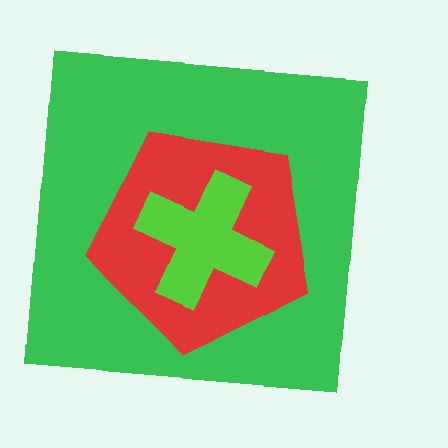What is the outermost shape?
The green square.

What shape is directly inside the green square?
The red pentagon.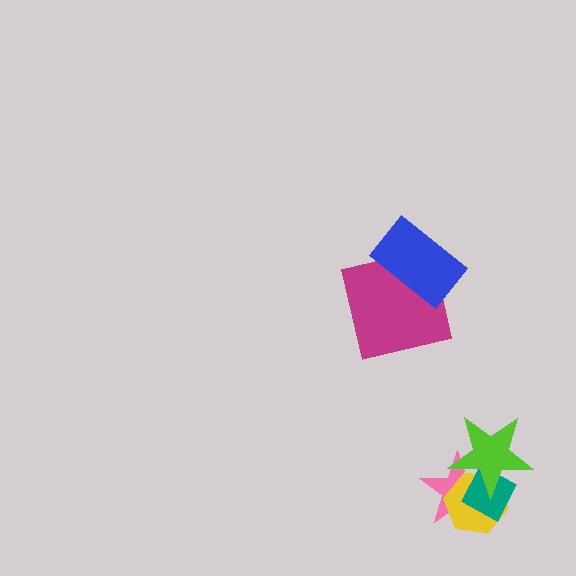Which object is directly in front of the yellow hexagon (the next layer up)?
The teal diamond is directly in front of the yellow hexagon.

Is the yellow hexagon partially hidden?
Yes, it is partially covered by another shape.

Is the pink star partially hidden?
Yes, it is partially covered by another shape.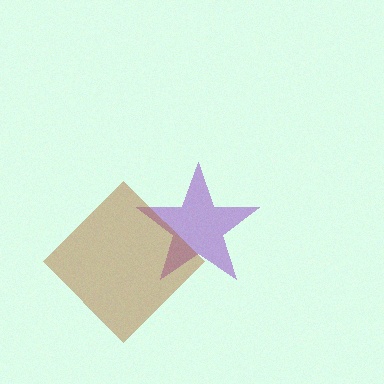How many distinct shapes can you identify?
There are 2 distinct shapes: a purple star, a brown diamond.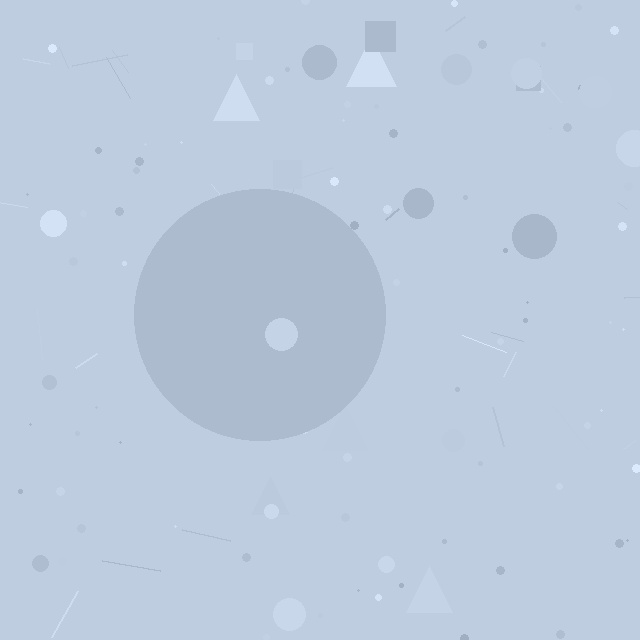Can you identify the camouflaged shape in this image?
The camouflaged shape is a circle.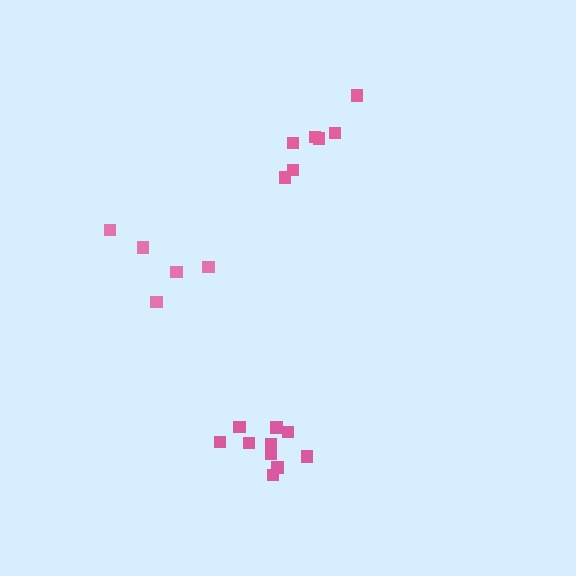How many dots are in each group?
Group 1: 10 dots, Group 2: 5 dots, Group 3: 7 dots (22 total).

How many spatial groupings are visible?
There are 3 spatial groupings.